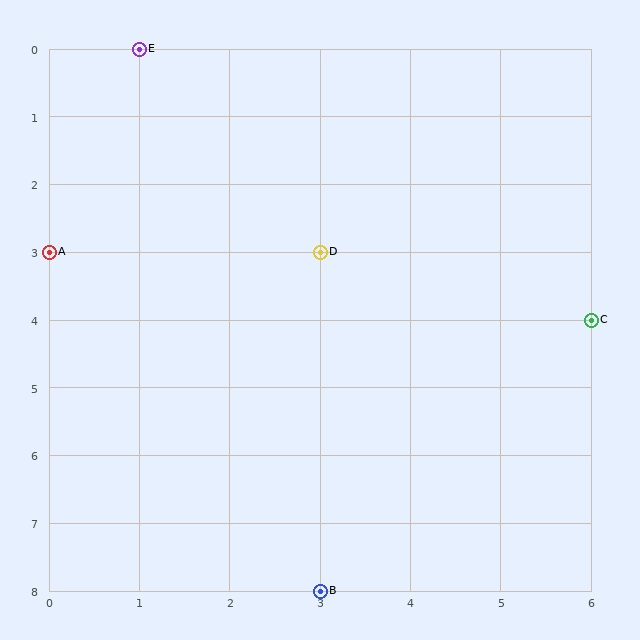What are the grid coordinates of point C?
Point C is at grid coordinates (6, 4).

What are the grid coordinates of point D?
Point D is at grid coordinates (3, 3).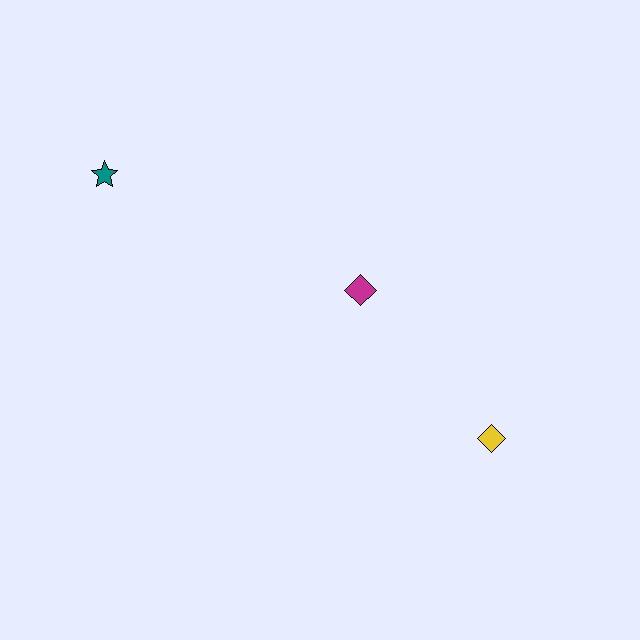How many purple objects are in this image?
There are no purple objects.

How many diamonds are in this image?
There are 2 diamonds.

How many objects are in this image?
There are 3 objects.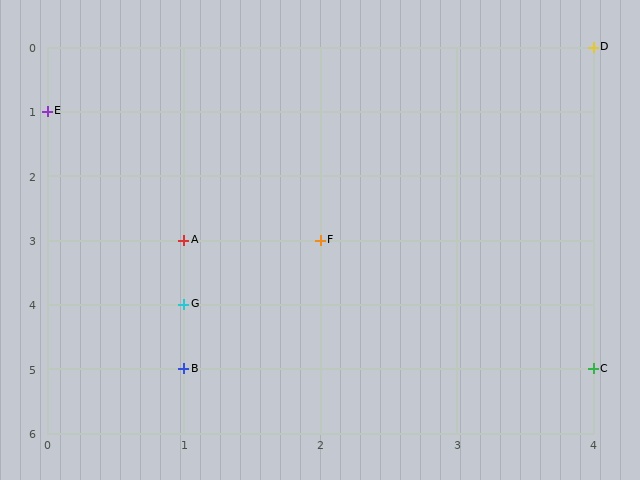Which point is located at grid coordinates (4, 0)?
Point D is at (4, 0).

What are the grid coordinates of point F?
Point F is at grid coordinates (2, 3).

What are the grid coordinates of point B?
Point B is at grid coordinates (1, 5).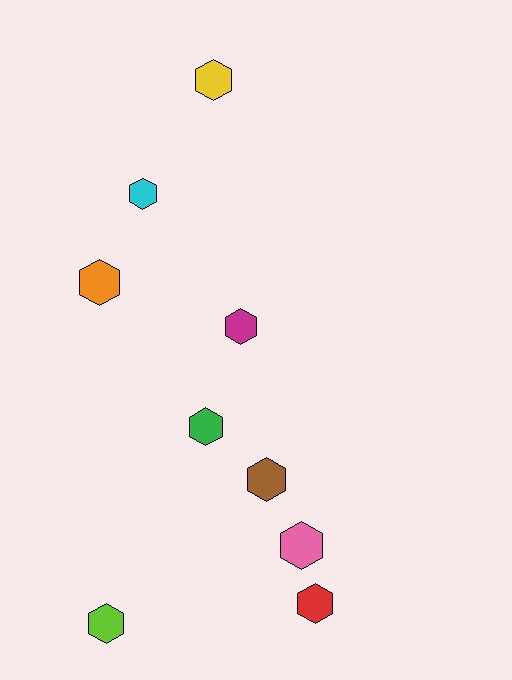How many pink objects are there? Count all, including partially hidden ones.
There is 1 pink object.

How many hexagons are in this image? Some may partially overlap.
There are 9 hexagons.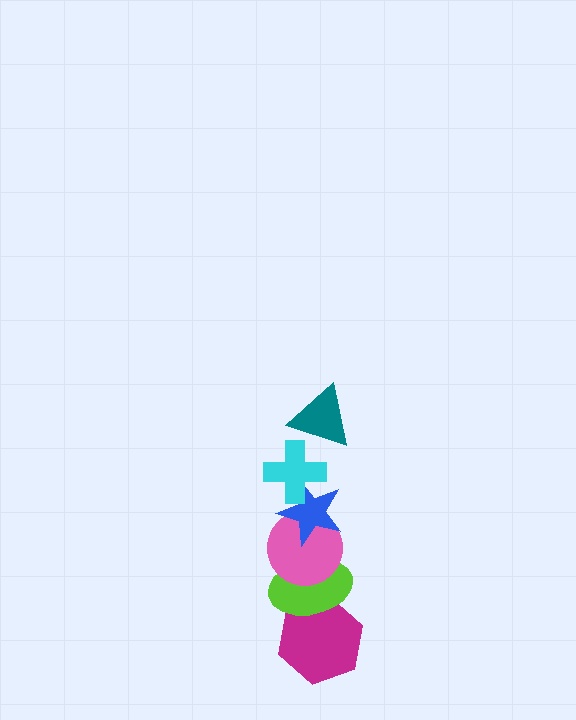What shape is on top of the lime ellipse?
The pink circle is on top of the lime ellipse.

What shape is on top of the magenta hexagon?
The lime ellipse is on top of the magenta hexagon.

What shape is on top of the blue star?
The cyan cross is on top of the blue star.